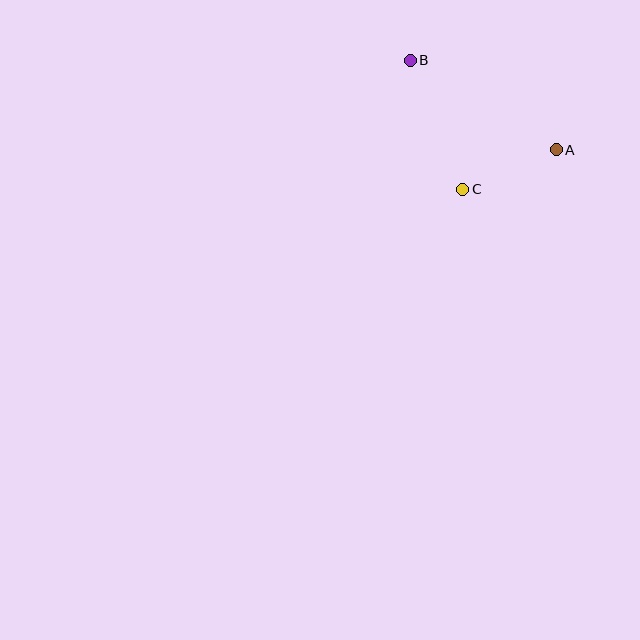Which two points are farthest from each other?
Points A and B are farthest from each other.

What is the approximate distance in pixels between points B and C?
The distance between B and C is approximately 139 pixels.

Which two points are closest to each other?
Points A and C are closest to each other.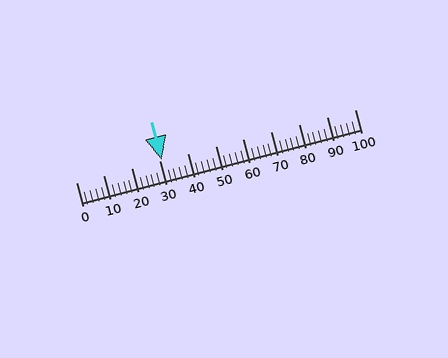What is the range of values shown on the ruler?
The ruler shows values from 0 to 100.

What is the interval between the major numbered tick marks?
The major tick marks are spaced 10 units apart.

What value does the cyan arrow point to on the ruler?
The cyan arrow points to approximately 31.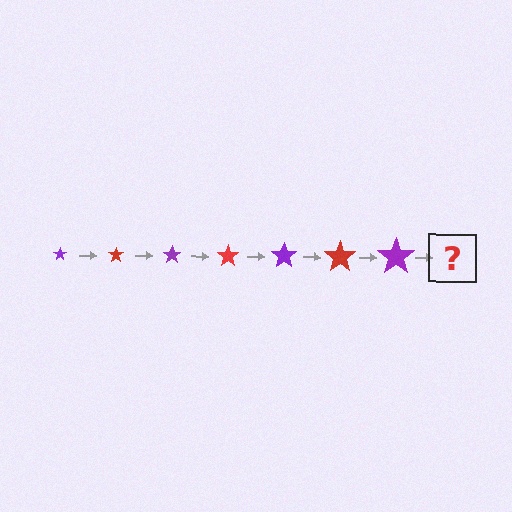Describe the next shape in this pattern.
It should be a red star, larger than the previous one.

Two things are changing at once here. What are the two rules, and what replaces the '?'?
The two rules are that the star grows larger each step and the color cycles through purple and red. The '?' should be a red star, larger than the previous one.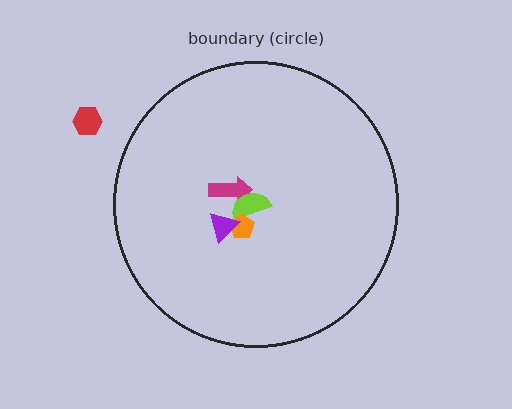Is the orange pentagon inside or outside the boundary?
Inside.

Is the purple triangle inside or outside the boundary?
Inside.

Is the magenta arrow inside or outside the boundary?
Inside.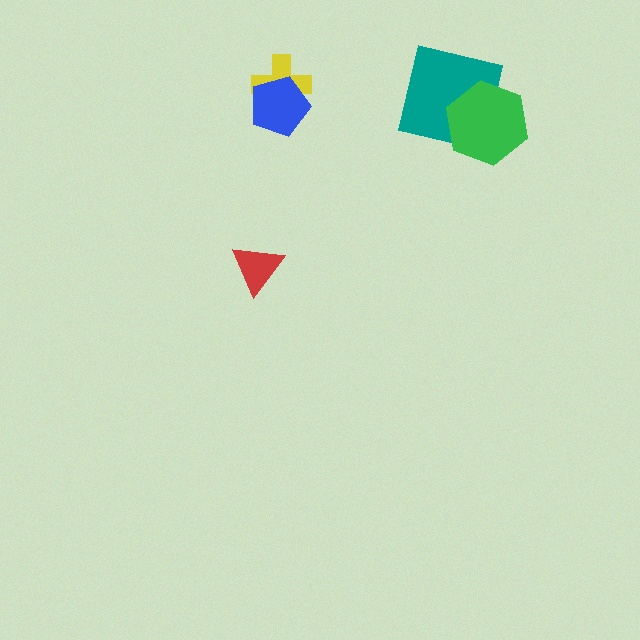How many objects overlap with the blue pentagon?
1 object overlaps with the blue pentagon.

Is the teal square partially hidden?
Yes, it is partially covered by another shape.